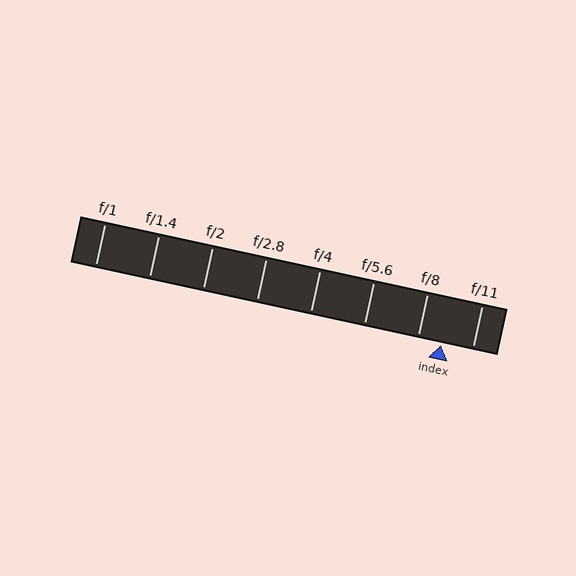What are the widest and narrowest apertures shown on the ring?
The widest aperture shown is f/1 and the narrowest is f/11.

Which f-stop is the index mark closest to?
The index mark is closest to f/8.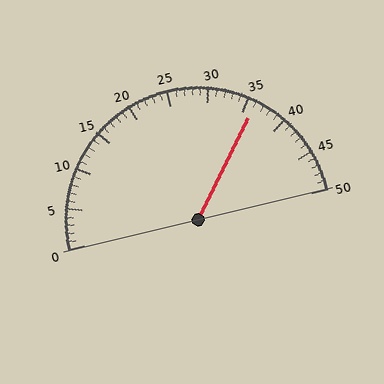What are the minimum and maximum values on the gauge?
The gauge ranges from 0 to 50.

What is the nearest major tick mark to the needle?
The nearest major tick mark is 35.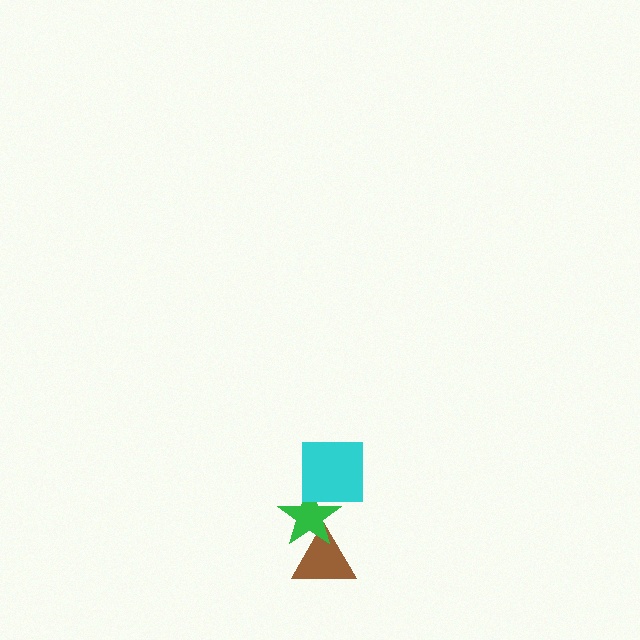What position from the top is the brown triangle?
The brown triangle is 3rd from the top.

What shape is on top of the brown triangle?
The green star is on top of the brown triangle.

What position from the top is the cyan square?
The cyan square is 1st from the top.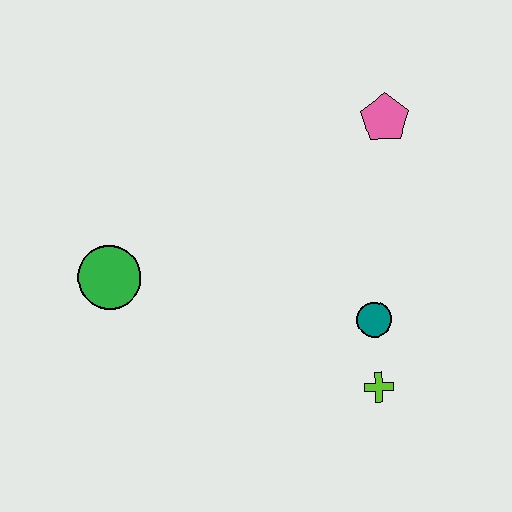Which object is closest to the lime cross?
The teal circle is closest to the lime cross.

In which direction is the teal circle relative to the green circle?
The teal circle is to the right of the green circle.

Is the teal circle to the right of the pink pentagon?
No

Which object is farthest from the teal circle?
The green circle is farthest from the teal circle.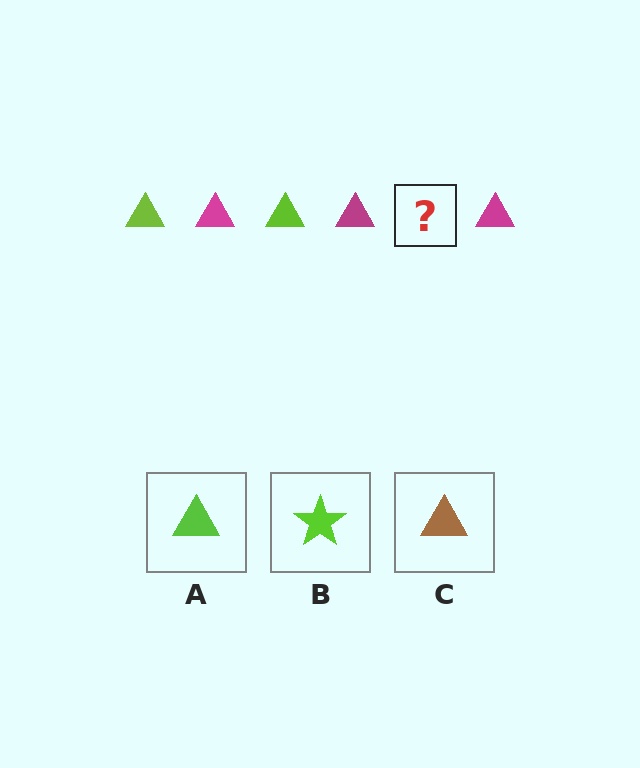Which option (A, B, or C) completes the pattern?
A.